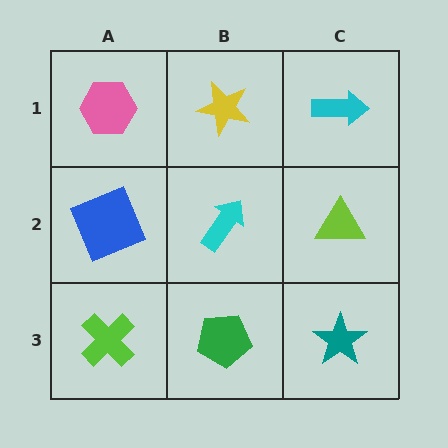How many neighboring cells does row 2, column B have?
4.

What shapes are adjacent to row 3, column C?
A lime triangle (row 2, column C), a green pentagon (row 3, column B).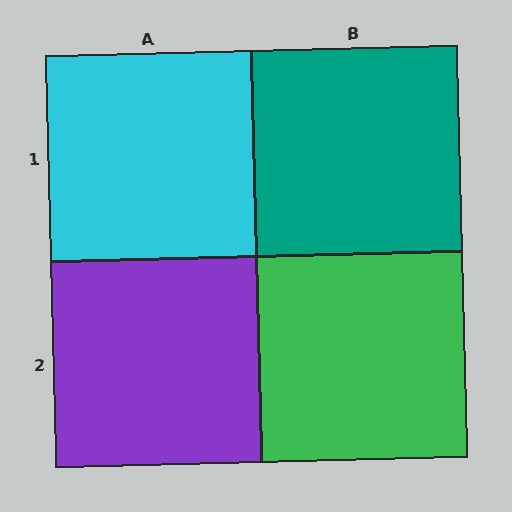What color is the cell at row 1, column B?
Teal.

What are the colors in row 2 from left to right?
Purple, green.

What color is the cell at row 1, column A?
Cyan.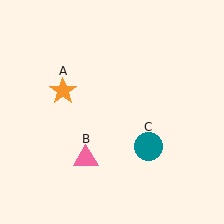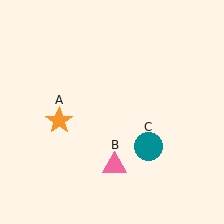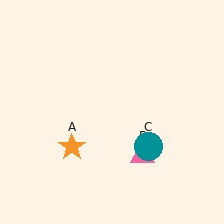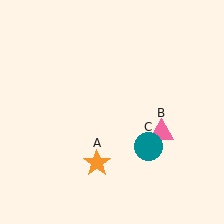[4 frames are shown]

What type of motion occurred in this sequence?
The orange star (object A), pink triangle (object B) rotated counterclockwise around the center of the scene.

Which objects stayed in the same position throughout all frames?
Teal circle (object C) remained stationary.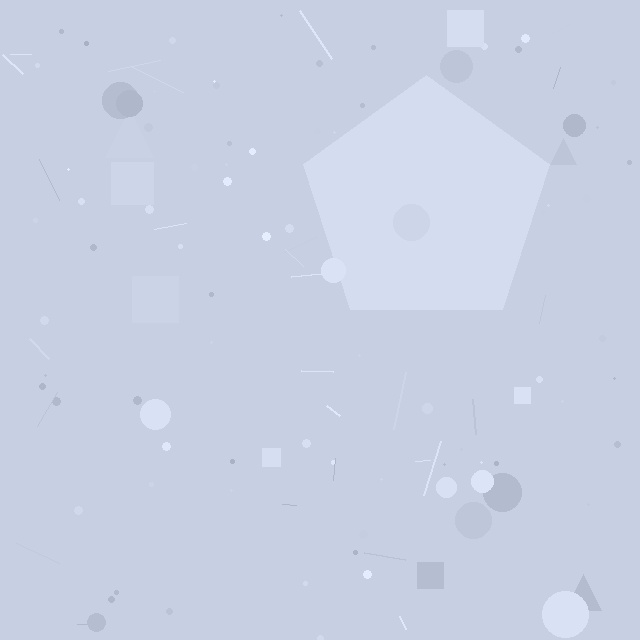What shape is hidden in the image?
A pentagon is hidden in the image.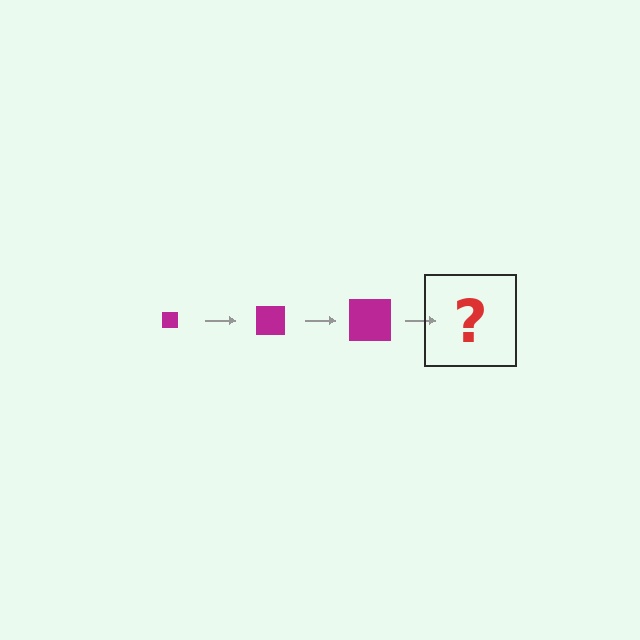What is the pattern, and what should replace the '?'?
The pattern is that the square gets progressively larger each step. The '?' should be a magenta square, larger than the previous one.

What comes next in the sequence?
The next element should be a magenta square, larger than the previous one.